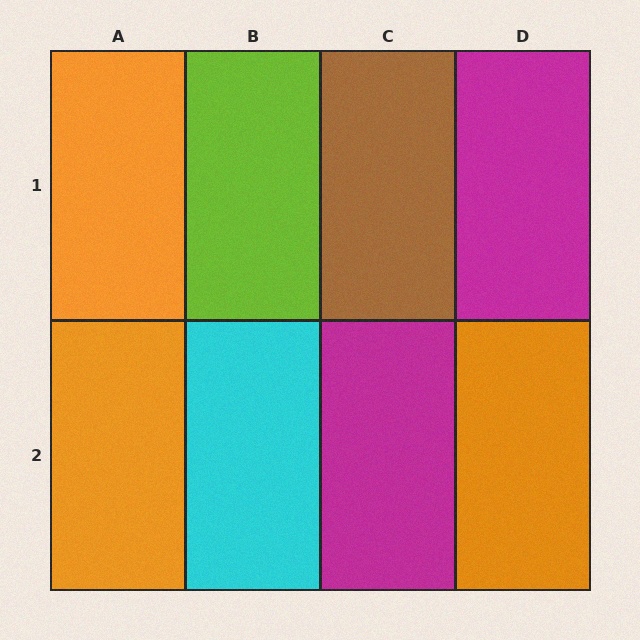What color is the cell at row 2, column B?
Cyan.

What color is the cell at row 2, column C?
Magenta.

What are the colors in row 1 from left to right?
Orange, lime, brown, magenta.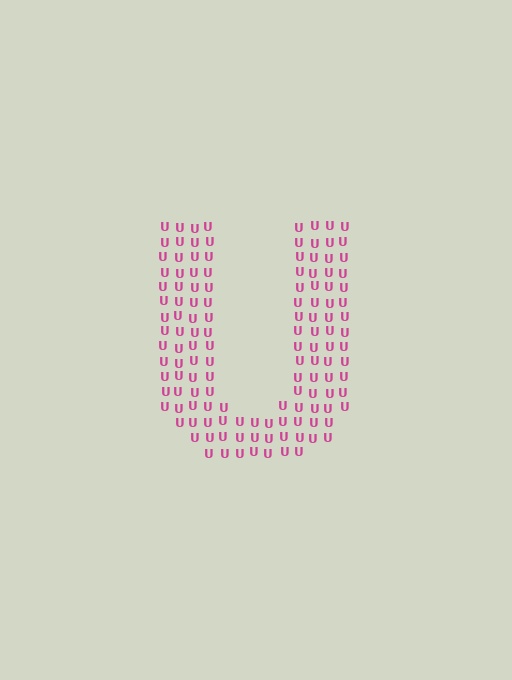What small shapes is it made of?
It is made of small letter U's.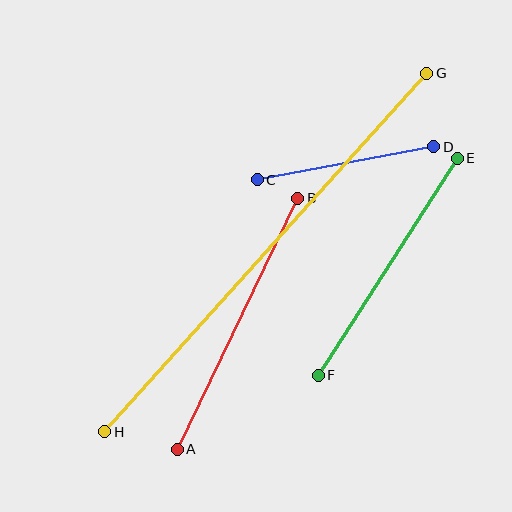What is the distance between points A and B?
The distance is approximately 279 pixels.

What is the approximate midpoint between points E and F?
The midpoint is at approximately (388, 267) pixels.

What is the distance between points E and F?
The distance is approximately 258 pixels.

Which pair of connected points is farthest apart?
Points G and H are farthest apart.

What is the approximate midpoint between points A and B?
The midpoint is at approximately (237, 324) pixels.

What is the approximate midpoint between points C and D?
The midpoint is at approximately (346, 163) pixels.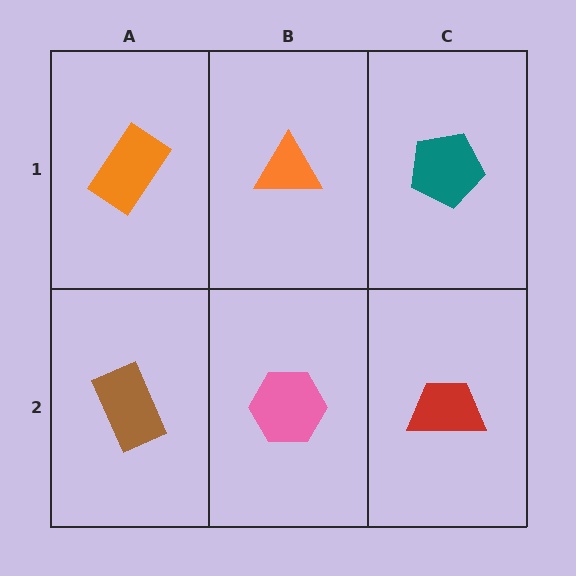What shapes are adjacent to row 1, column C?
A red trapezoid (row 2, column C), an orange triangle (row 1, column B).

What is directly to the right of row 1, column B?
A teal pentagon.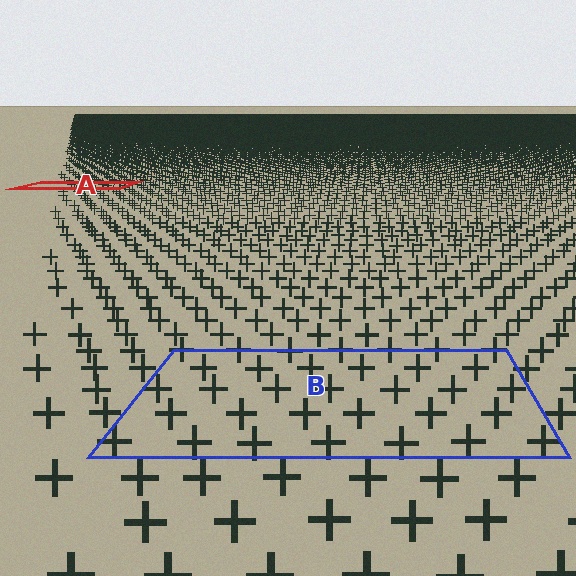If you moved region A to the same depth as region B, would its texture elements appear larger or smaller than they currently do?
They would appear larger. At a closer depth, the same texture elements are projected at a bigger on-screen size.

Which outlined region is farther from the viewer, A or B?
Region A is farther from the viewer — the texture elements inside it appear smaller and more densely packed.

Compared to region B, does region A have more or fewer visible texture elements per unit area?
Region A has more texture elements per unit area — they are packed more densely because it is farther away.